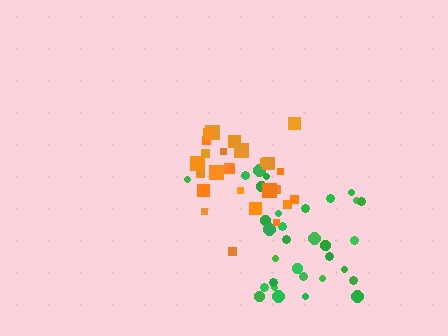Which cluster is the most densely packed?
Orange.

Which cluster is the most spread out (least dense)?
Green.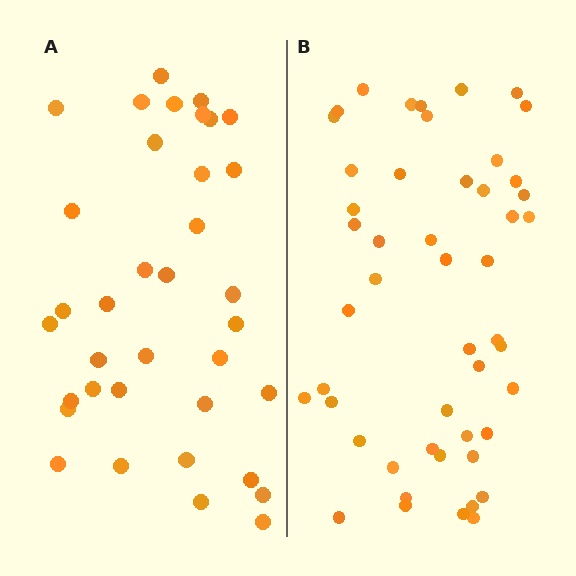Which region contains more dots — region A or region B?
Region B (the right region) has more dots.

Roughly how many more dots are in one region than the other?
Region B has approximately 15 more dots than region A.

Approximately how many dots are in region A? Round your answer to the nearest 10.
About 40 dots. (The exact count is 36, which rounds to 40.)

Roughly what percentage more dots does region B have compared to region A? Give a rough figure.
About 35% more.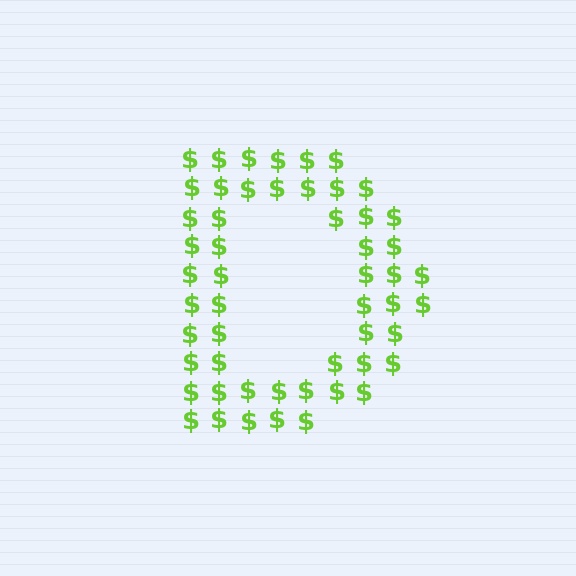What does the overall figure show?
The overall figure shows the letter D.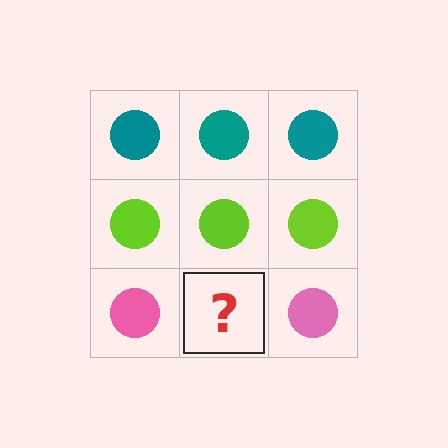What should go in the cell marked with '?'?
The missing cell should contain a pink circle.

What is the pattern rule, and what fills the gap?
The rule is that each row has a consistent color. The gap should be filled with a pink circle.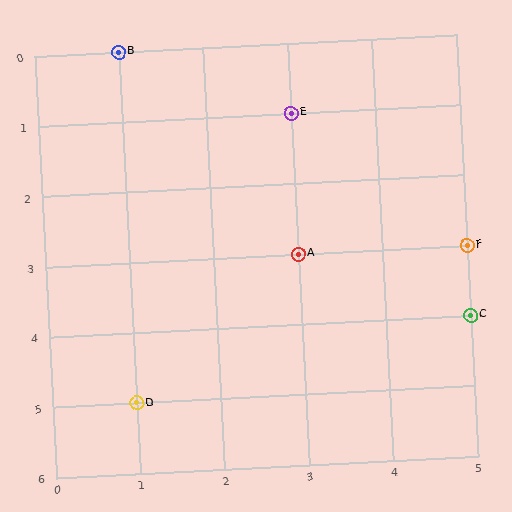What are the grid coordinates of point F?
Point F is at grid coordinates (5, 3).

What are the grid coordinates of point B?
Point B is at grid coordinates (1, 0).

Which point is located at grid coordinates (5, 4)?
Point C is at (5, 4).